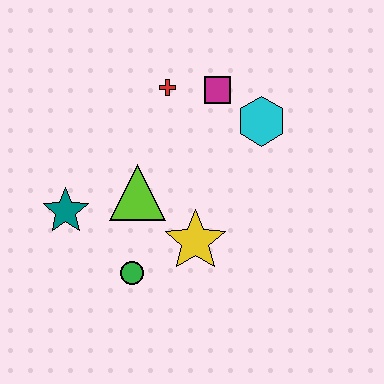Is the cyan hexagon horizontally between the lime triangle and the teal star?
No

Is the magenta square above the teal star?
Yes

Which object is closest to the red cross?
The magenta square is closest to the red cross.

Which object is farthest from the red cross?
The green circle is farthest from the red cross.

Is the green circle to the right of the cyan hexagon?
No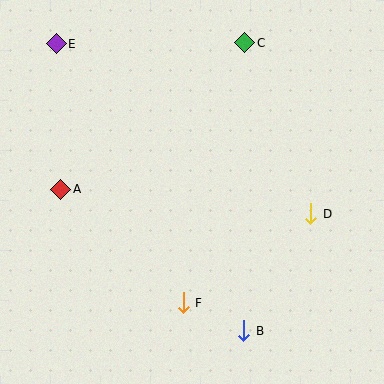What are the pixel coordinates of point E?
Point E is at (56, 44).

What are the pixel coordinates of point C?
Point C is at (245, 43).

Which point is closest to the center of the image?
Point F at (183, 303) is closest to the center.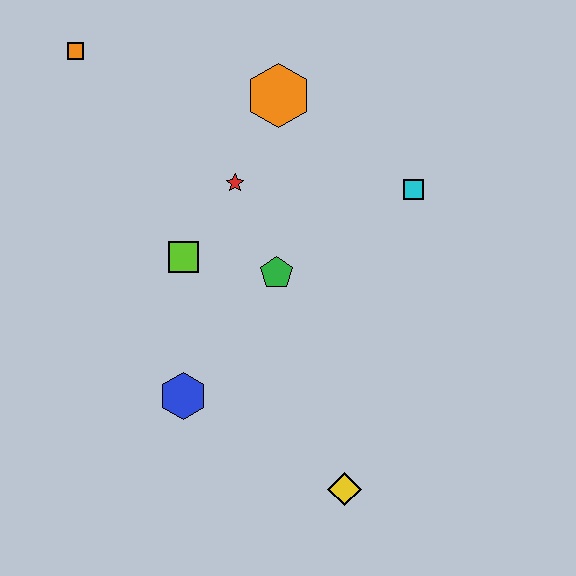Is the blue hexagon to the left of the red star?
Yes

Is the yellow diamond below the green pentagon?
Yes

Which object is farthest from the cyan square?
The orange square is farthest from the cyan square.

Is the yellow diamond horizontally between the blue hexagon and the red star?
No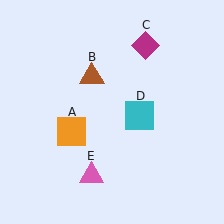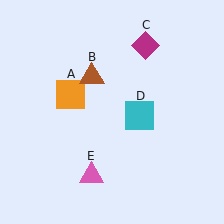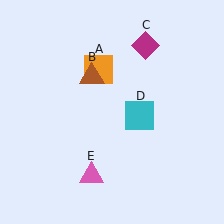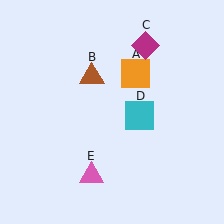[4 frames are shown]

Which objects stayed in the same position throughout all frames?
Brown triangle (object B) and magenta diamond (object C) and cyan square (object D) and pink triangle (object E) remained stationary.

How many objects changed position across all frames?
1 object changed position: orange square (object A).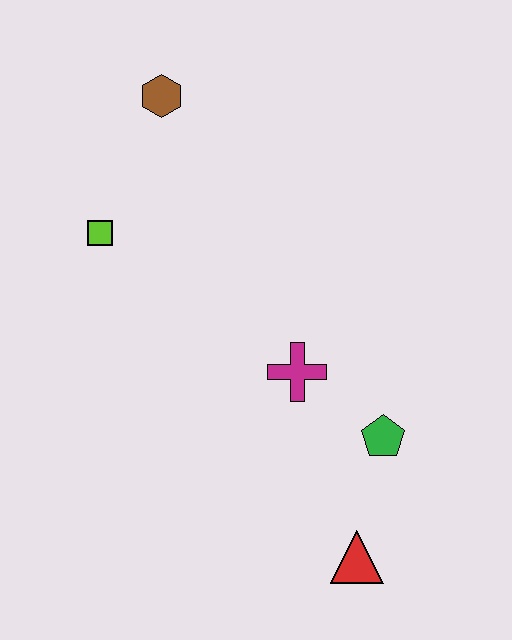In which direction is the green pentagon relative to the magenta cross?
The green pentagon is to the right of the magenta cross.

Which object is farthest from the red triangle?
The brown hexagon is farthest from the red triangle.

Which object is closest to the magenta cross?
The green pentagon is closest to the magenta cross.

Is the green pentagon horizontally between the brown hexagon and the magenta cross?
No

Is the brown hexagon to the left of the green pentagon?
Yes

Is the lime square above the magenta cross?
Yes